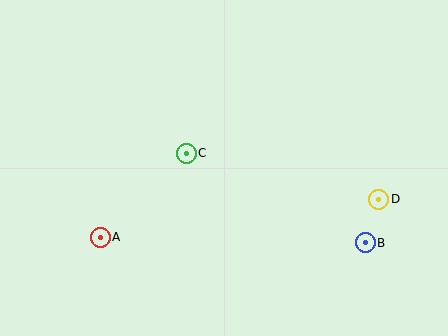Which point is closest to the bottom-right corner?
Point B is closest to the bottom-right corner.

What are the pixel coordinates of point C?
Point C is at (186, 153).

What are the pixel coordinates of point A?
Point A is at (100, 237).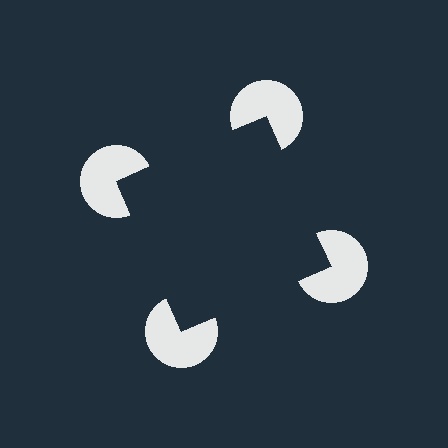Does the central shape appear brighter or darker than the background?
It typically appears slightly darker than the background, even though no actual brightness change is drawn.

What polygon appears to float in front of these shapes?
An illusory square — its edges are inferred from the aligned wedge cuts in the pac-man discs, not physically drawn.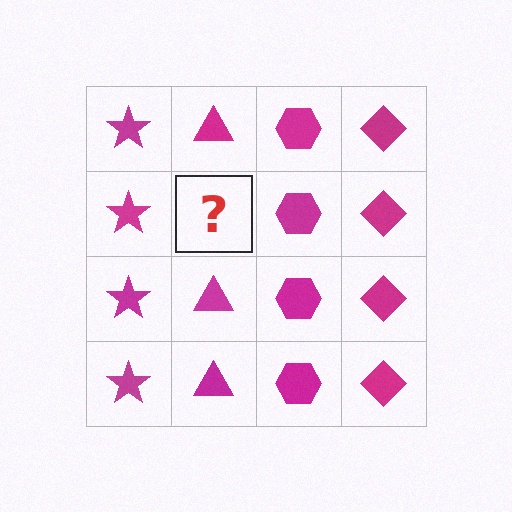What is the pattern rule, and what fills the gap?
The rule is that each column has a consistent shape. The gap should be filled with a magenta triangle.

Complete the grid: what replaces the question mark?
The question mark should be replaced with a magenta triangle.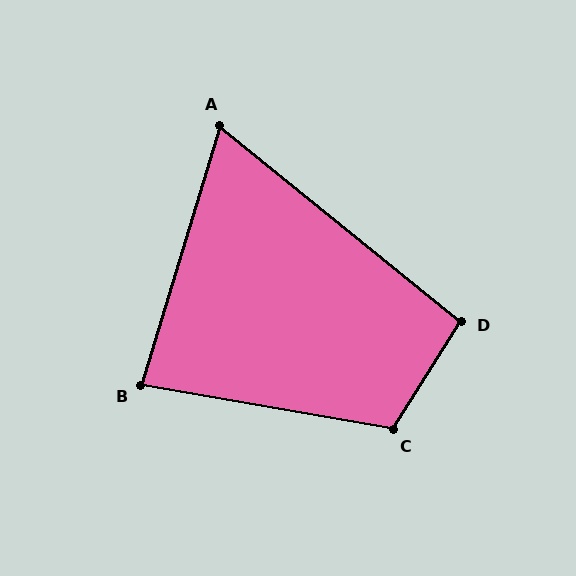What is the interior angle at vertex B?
Approximately 83 degrees (acute).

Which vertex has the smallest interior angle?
A, at approximately 68 degrees.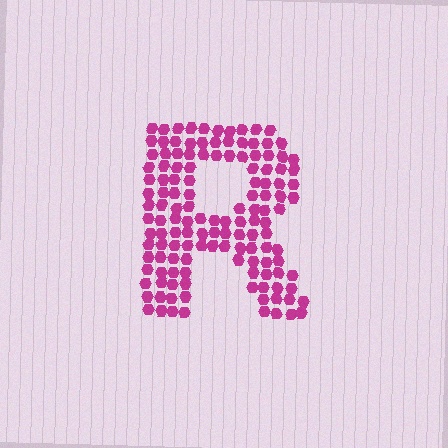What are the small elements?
The small elements are hexagons.